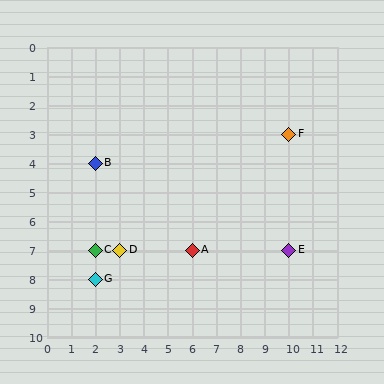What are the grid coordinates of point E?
Point E is at grid coordinates (10, 7).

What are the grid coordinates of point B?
Point B is at grid coordinates (2, 4).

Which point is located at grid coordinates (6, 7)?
Point A is at (6, 7).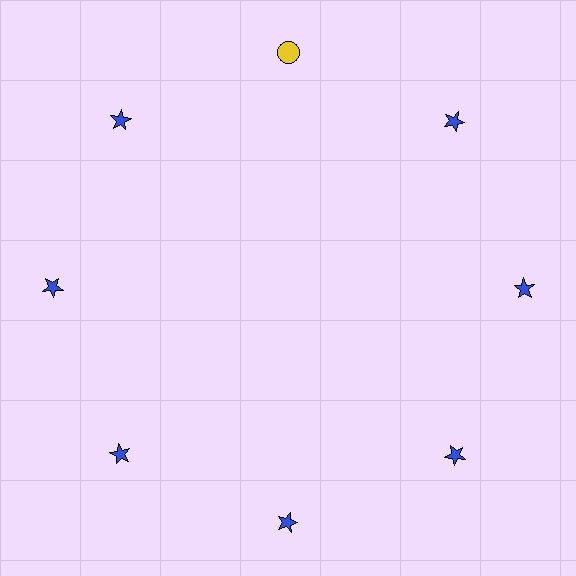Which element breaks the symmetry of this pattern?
The yellow circle at roughly the 12 o'clock position breaks the symmetry. All other shapes are blue stars.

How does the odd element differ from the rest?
It differs in both color (yellow instead of blue) and shape (circle instead of star).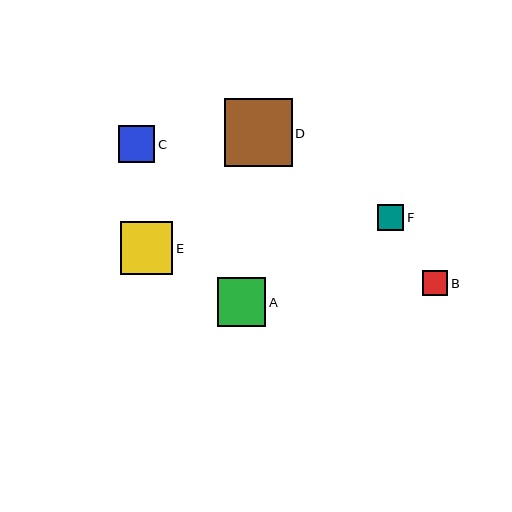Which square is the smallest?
Square B is the smallest with a size of approximately 25 pixels.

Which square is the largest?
Square D is the largest with a size of approximately 68 pixels.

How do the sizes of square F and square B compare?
Square F and square B are approximately the same size.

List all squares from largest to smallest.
From largest to smallest: D, E, A, C, F, B.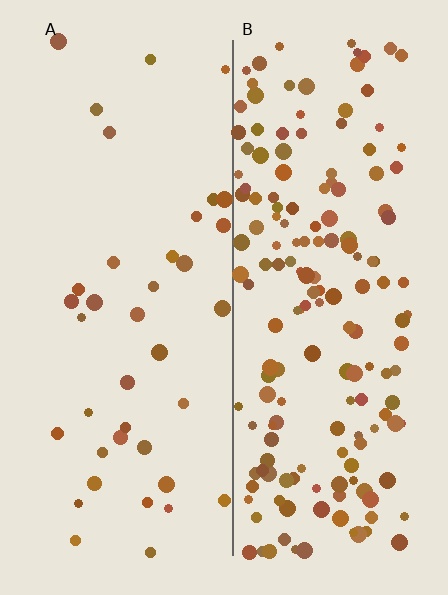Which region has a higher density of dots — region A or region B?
B (the right).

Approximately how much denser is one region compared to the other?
Approximately 4.4× — region B over region A.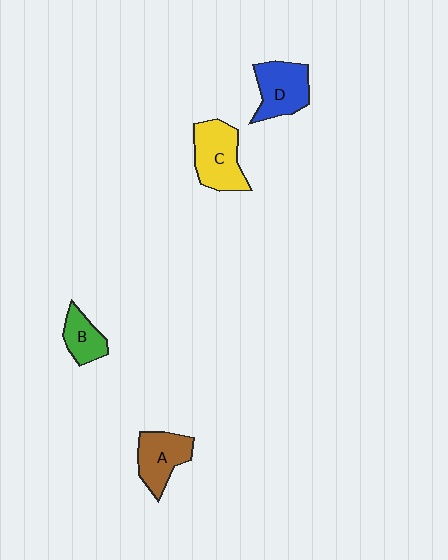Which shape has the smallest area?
Shape B (green).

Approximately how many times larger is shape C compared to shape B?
Approximately 1.8 times.